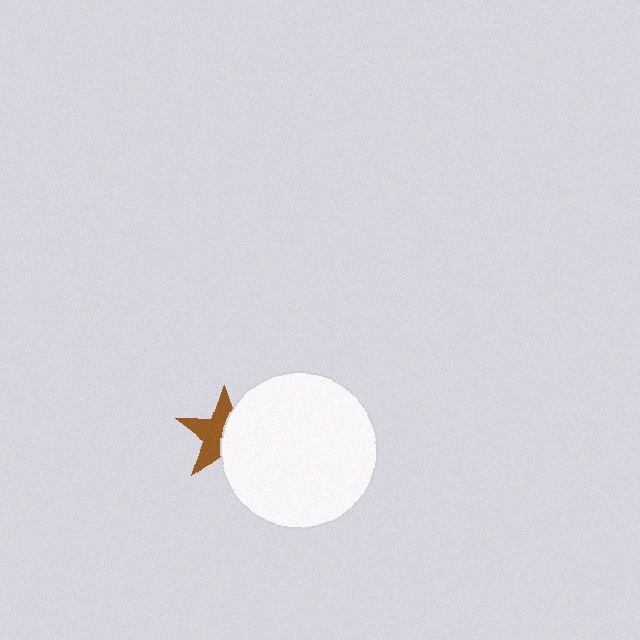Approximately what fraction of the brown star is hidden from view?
Roughly 46% of the brown star is hidden behind the white circle.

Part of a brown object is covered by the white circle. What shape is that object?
It is a star.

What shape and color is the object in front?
The object in front is a white circle.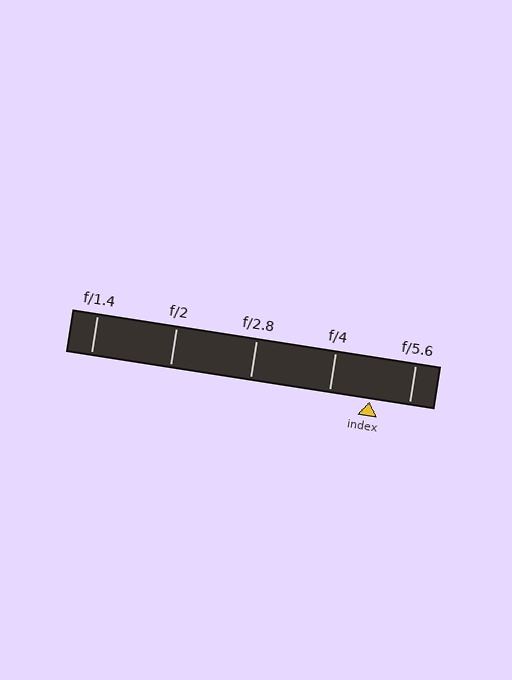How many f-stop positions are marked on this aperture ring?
There are 5 f-stop positions marked.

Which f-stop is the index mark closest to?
The index mark is closest to f/5.6.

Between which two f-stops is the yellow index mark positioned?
The index mark is between f/4 and f/5.6.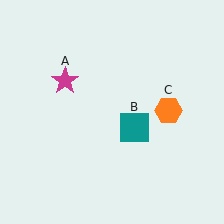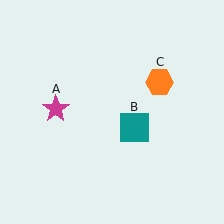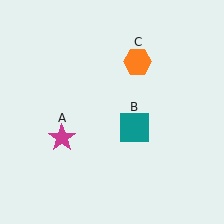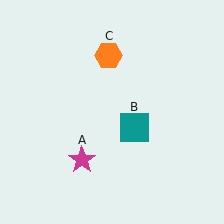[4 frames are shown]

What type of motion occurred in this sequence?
The magenta star (object A), orange hexagon (object C) rotated counterclockwise around the center of the scene.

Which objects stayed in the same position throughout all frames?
Teal square (object B) remained stationary.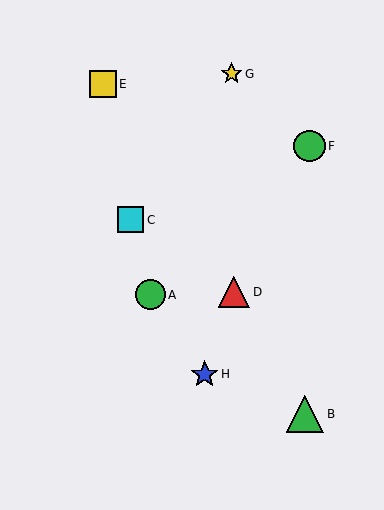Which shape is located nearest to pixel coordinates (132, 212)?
The cyan square (labeled C) at (131, 220) is nearest to that location.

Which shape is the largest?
The green triangle (labeled B) is the largest.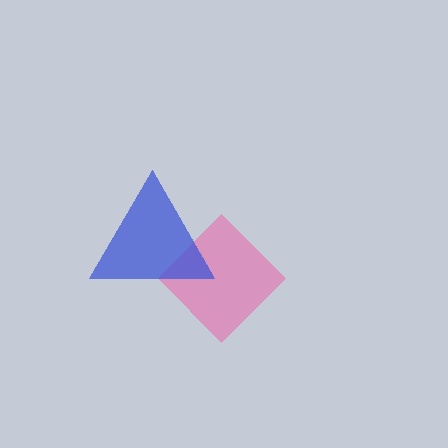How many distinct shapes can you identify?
There are 2 distinct shapes: a pink diamond, a blue triangle.